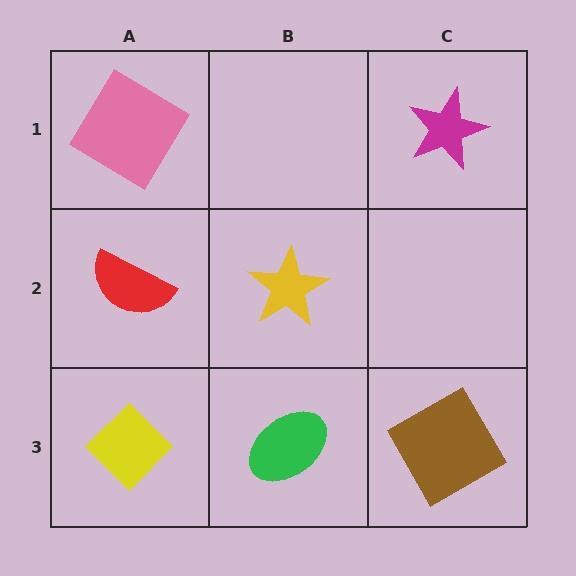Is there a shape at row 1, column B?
No, that cell is empty.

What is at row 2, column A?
A red semicircle.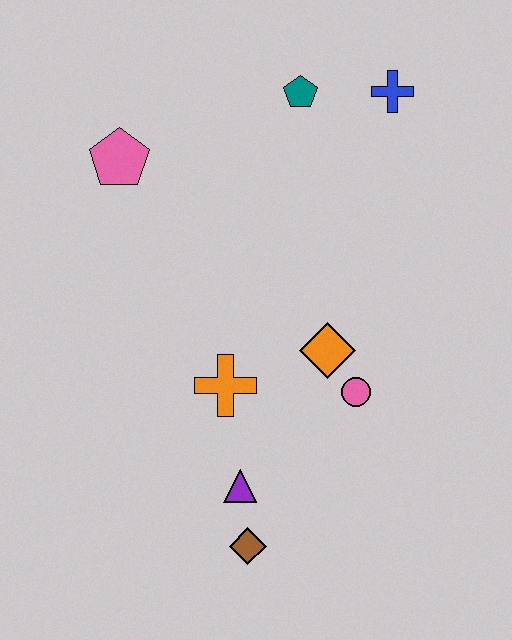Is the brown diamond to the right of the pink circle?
No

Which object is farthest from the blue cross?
The brown diamond is farthest from the blue cross.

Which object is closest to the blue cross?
The teal pentagon is closest to the blue cross.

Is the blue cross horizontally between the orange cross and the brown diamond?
No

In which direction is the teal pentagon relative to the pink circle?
The teal pentagon is above the pink circle.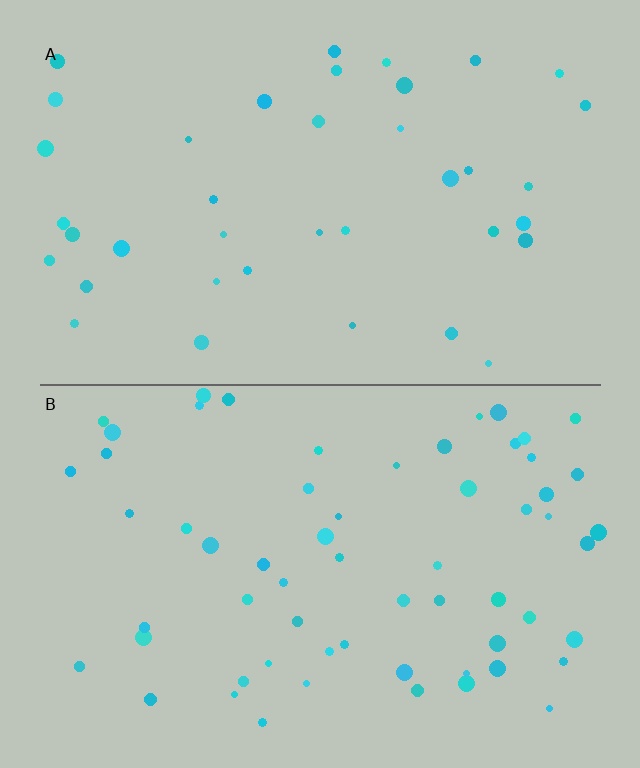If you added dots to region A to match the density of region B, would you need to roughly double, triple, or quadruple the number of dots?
Approximately double.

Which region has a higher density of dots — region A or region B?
B (the bottom).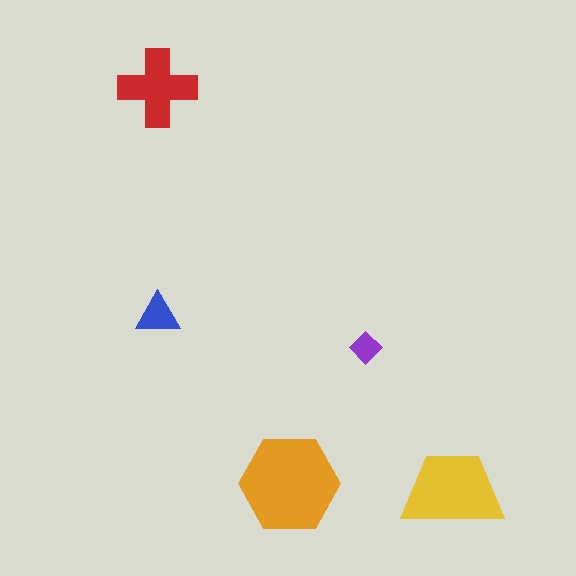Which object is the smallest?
The purple diamond.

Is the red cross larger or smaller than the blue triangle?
Larger.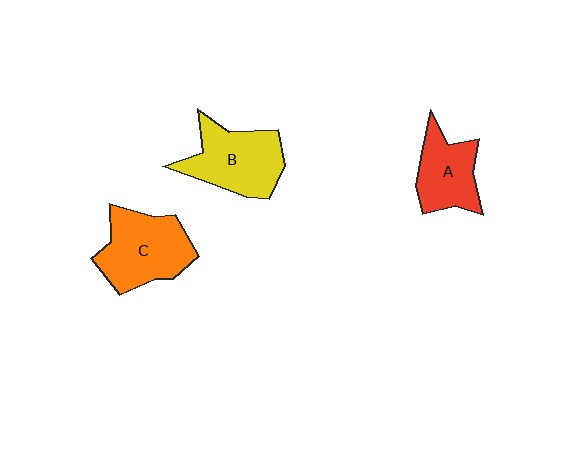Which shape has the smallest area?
Shape A (red).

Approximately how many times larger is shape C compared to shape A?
Approximately 1.3 times.